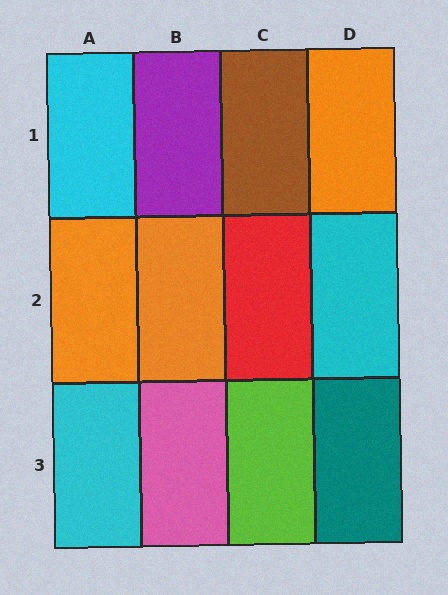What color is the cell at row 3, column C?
Lime.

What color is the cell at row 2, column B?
Orange.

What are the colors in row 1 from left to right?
Cyan, purple, brown, orange.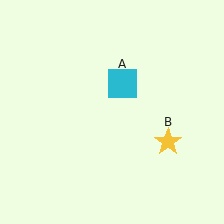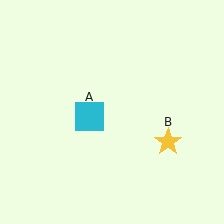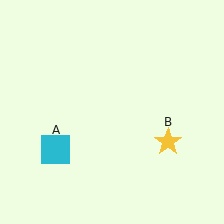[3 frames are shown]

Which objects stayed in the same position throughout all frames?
Yellow star (object B) remained stationary.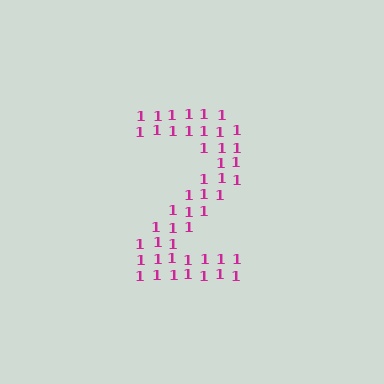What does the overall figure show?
The overall figure shows the digit 2.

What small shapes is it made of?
It is made of small digit 1's.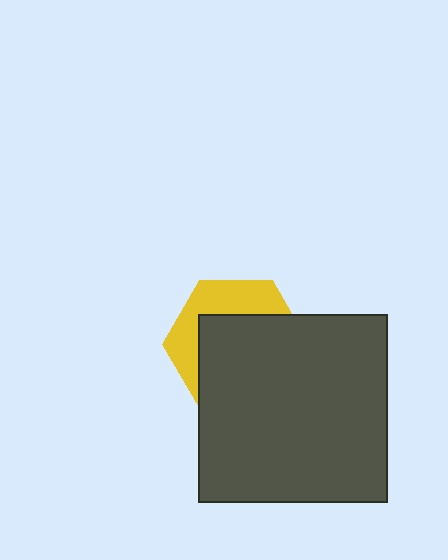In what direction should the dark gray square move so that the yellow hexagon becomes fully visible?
The dark gray square should move down. That is the shortest direction to clear the overlap and leave the yellow hexagon fully visible.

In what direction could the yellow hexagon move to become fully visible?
The yellow hexagon could move up. That would shift it out from behind the dark gray square entirely.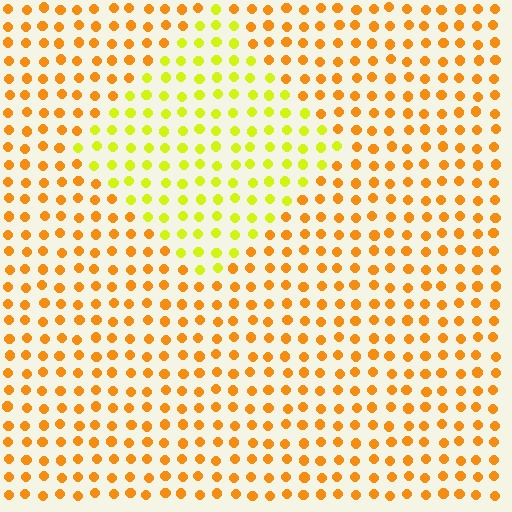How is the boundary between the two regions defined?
The boundary is defined purely by a slight shift in hue (about 37 degrees). Spacing, size, and orientation are identical on both sides.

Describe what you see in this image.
The image is filled with small orange elements in a uniform arrangement. A diamond-shaped region is visible where the elements are tinted to a slightly different hue, forming a subtle color boundary.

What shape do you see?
I see a diamond.